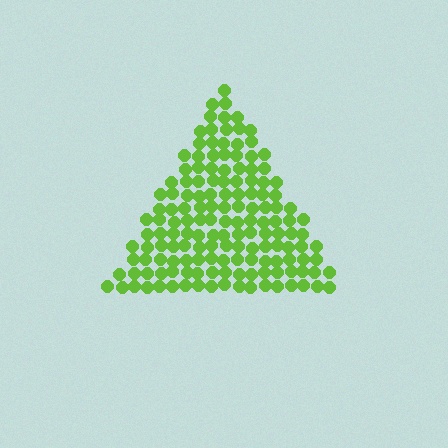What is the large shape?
The large shape is a triangle.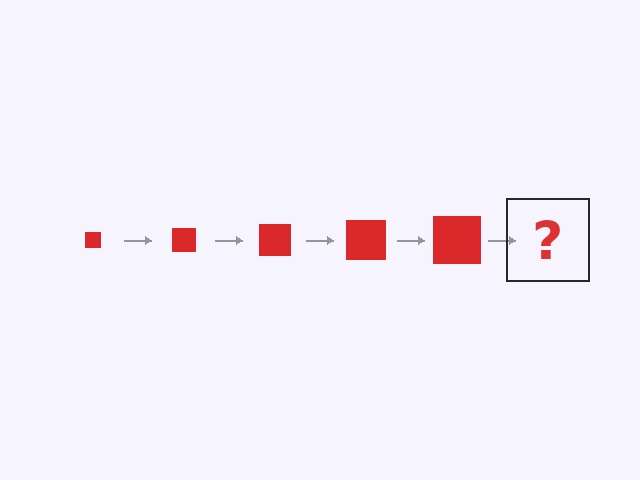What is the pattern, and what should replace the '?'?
The pattern is that the square gets progressively larger each step. The '?' should be a red square, larger than the previous one.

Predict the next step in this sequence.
The next step is a red square, larger than the previous one.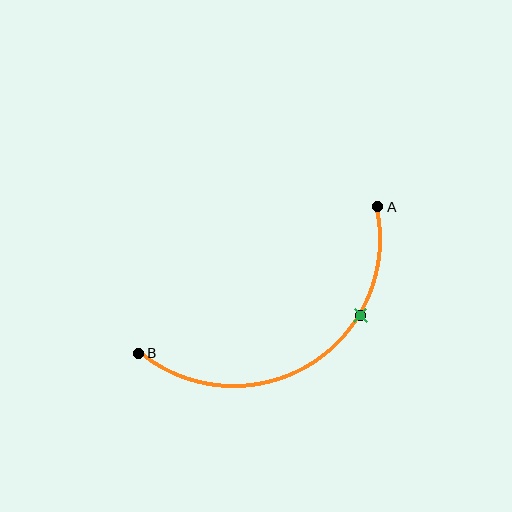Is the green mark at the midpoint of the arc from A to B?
No. The green mark lies on the arc but is closer to endpoint A. The arc midpoint would be at the point on the curve equidistant along the arc from both A and B.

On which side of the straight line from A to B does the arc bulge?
The arc bulges below the straight line connecting A and B.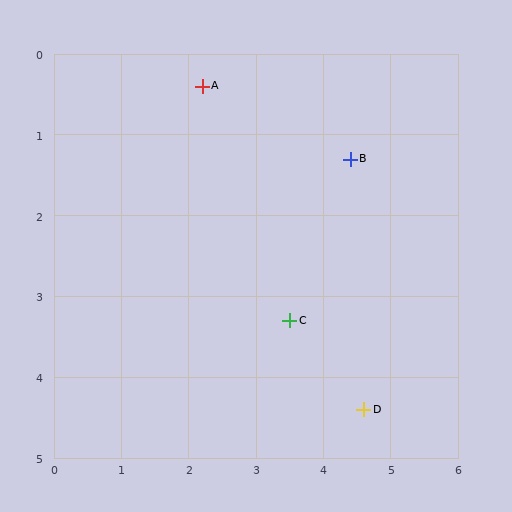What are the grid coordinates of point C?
Point C is at approximately (3.5, 3.3).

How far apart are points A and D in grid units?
Points A and D are about 4.7 grid units apart.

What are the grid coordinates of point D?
Point D is at approximately (4.6, 4.4).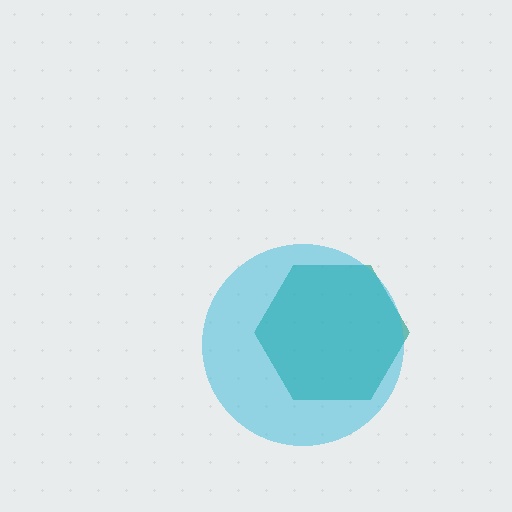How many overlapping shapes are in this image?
There are 2 overlapping shapes in the image.